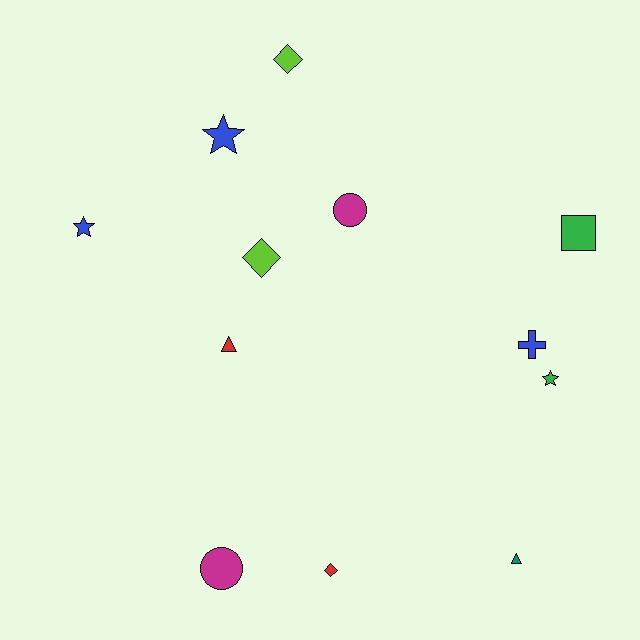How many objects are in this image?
There are 12 objects.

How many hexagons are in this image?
There are no hexagons.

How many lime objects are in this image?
There are 2 lime objects.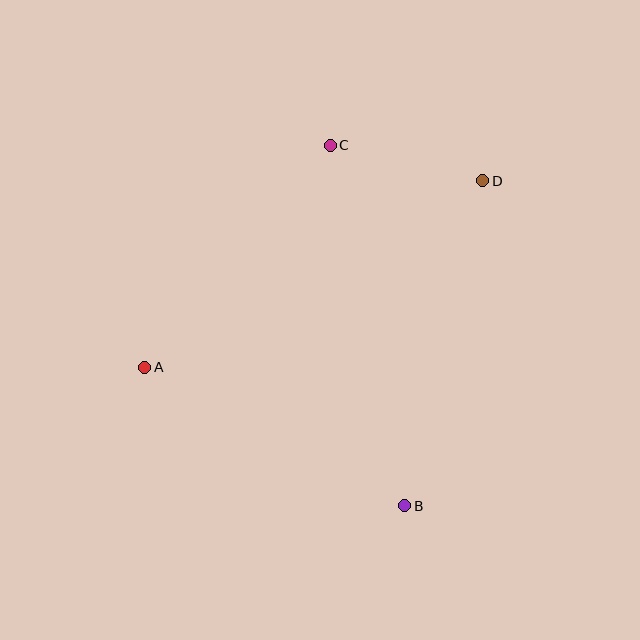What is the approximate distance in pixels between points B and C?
The distance between B and C is approximately 368 pixels.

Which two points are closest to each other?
Points C and D are closest to each other.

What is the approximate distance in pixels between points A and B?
The distance between A and B is approximately 295 pixels.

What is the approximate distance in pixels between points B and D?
The distance between B and D is approximately 334 pixels.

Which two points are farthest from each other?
Points A and D are farthest from each other.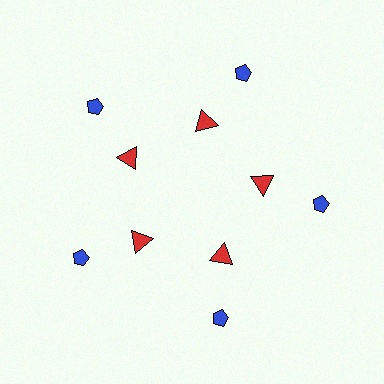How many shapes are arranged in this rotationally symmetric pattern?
There are 10 shapes, arranged in 5 groups of 2.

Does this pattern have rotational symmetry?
Yes, this pattern has 5-fold rotational symmetry. It looks the same after rotating 72 degrees around the center.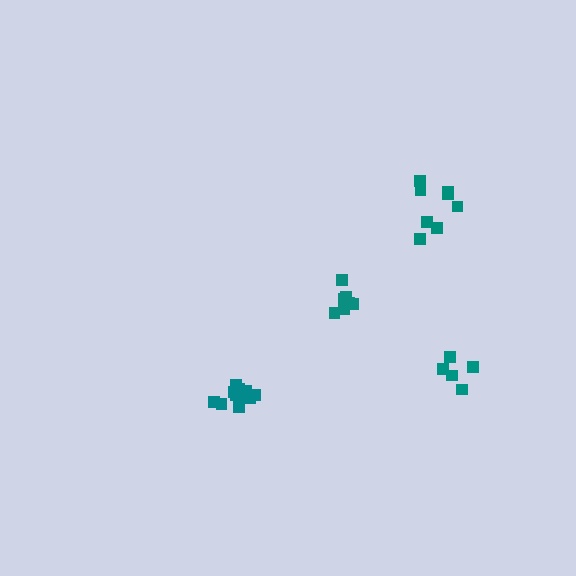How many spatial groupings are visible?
There are 4 spatial groupings.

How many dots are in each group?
Group 1: 7 dots, Group 2: 8 dots, Group 3: 11 dots, Group 4: 5 dots (31 total).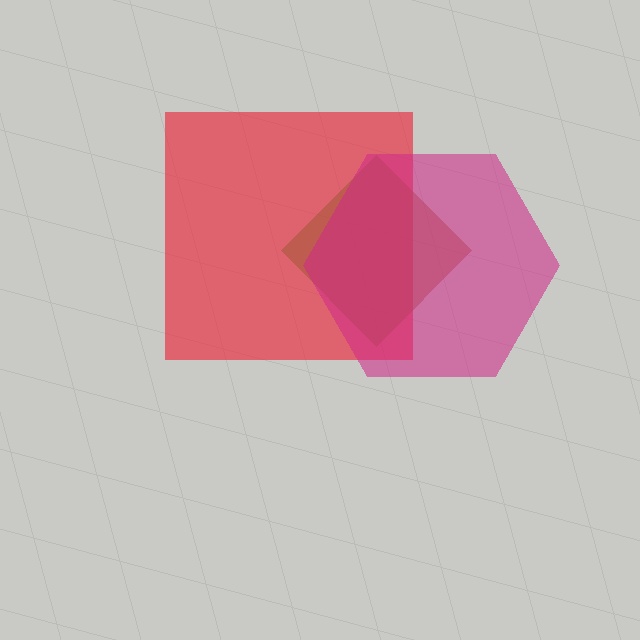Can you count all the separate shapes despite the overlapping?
Yes, there are 3 separate shapes.